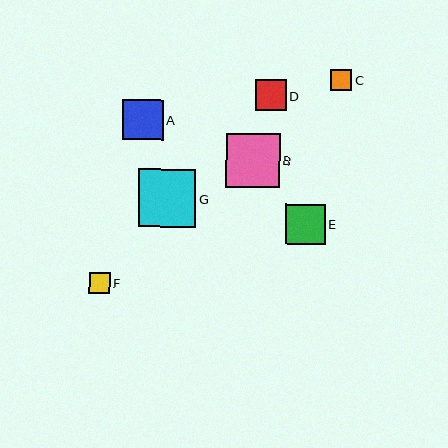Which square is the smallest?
Square C is the smallest with a size of approximately 21 pixels.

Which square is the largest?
Square G is the largest with a size of approximately 58 pixels.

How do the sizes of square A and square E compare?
Square A and square E are approximately the same size.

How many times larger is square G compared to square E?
Square G is approximately 1.4 times the size of square E.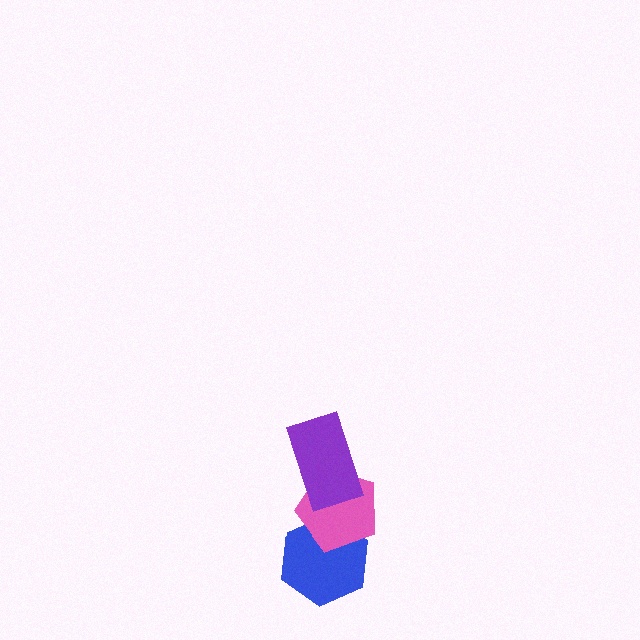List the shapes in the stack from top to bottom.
From top to bottom: the purple rectangle, the pink pentagon, the blue hexagon.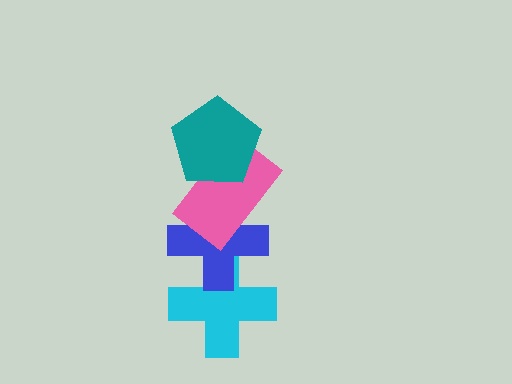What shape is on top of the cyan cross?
The blue cross is on top of the cyan cross.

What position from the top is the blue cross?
The blue cross is 3rd from the top.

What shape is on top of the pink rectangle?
The teal pentagon is on top of the pink rectangle.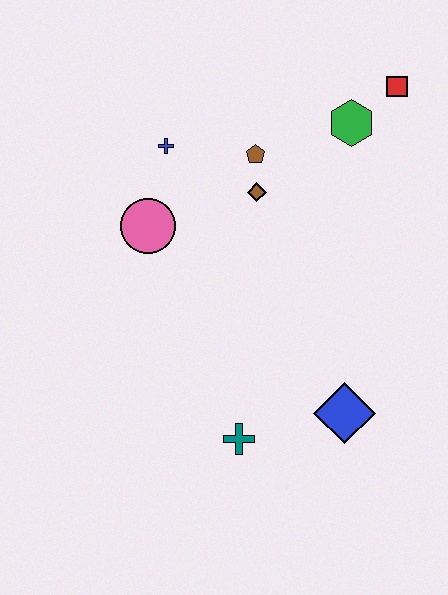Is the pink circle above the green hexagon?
No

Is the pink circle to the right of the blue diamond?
No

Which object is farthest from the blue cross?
The blue diamond is farthest from the blue cross.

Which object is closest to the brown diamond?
The brown pentagon is closest to the brown diamond.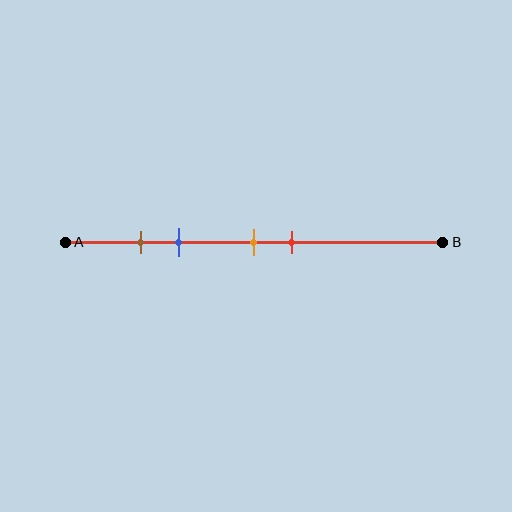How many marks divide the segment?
There are 4 marks dividing the segment.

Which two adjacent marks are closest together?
The brown and blue marks are the closest adjacent pair.